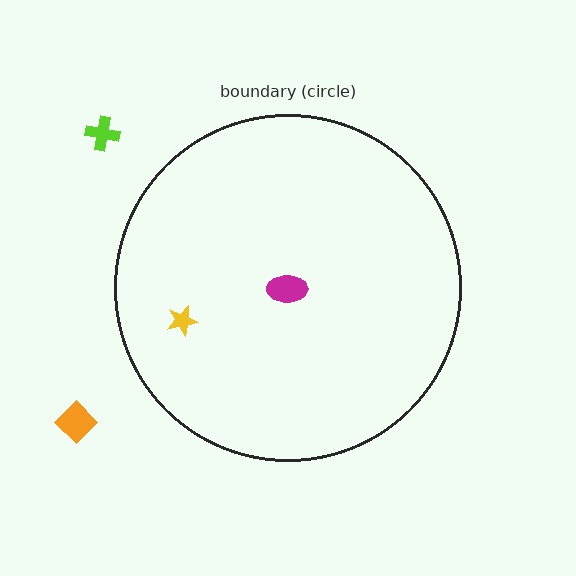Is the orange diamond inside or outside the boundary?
Outside.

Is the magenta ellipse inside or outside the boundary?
Inside.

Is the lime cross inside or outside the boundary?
Outside.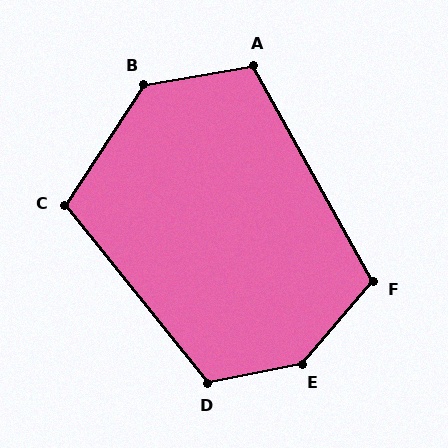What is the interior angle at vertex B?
Approximately 133 degrees (obtuse).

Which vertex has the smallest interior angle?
C, at approximately 108 degrees.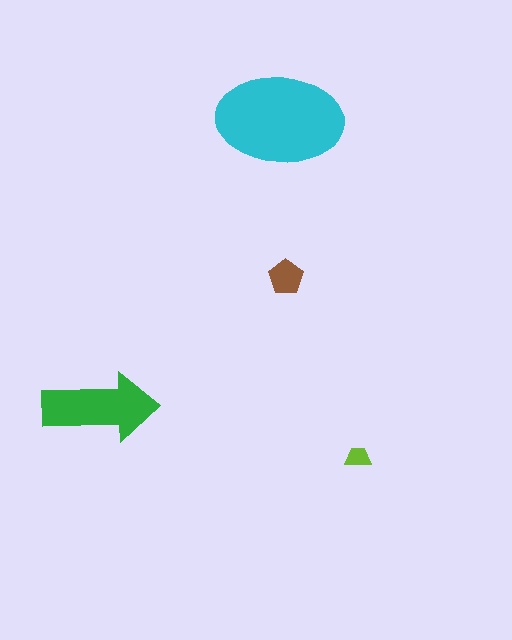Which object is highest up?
The cyan ellipse is topmost.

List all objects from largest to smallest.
The cyan ellipse, the green arrow, the brown pentagon, the lime trapezoid.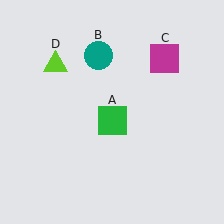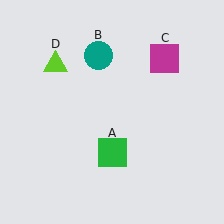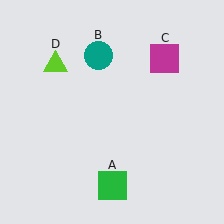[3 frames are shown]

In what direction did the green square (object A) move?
The green square (object A) moved down.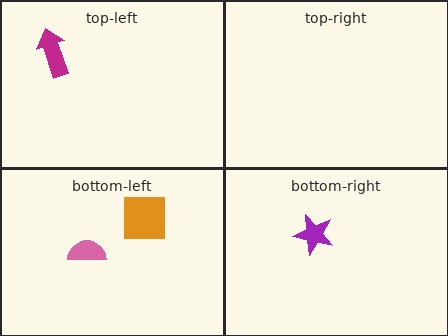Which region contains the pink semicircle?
The bottom-left region.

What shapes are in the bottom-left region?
The pink semicircle, the orange square.